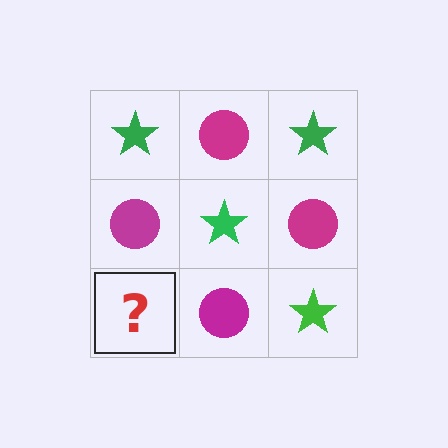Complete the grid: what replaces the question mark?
The question mark should be replaced with a green star.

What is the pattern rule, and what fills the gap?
The rule is that it alternates green star and magenta circle in a checkerboard pattern. The gap should be filled with a green star.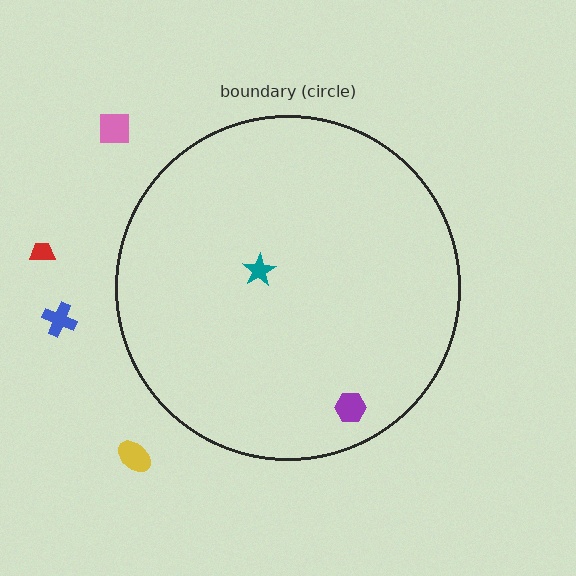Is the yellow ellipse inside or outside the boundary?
Outside.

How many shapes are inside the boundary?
2 inside, 4 outside.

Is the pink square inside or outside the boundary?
Outside.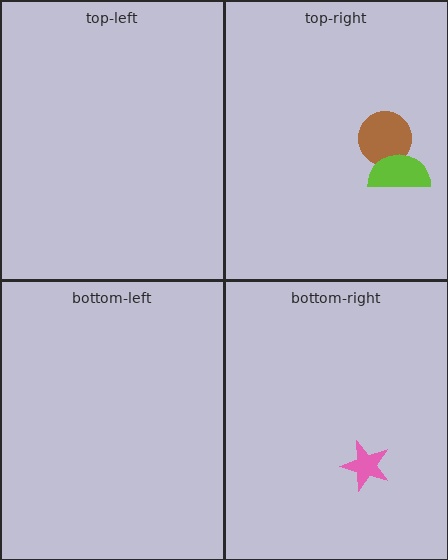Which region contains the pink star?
The bottom-right region.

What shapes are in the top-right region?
The brown circle, the lime semicircle.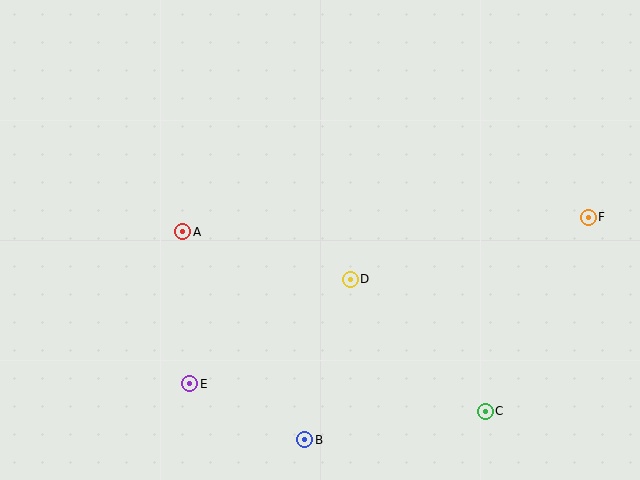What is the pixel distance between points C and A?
The distance between C and A is 352 pixels.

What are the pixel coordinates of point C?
Point C is at (485, 411).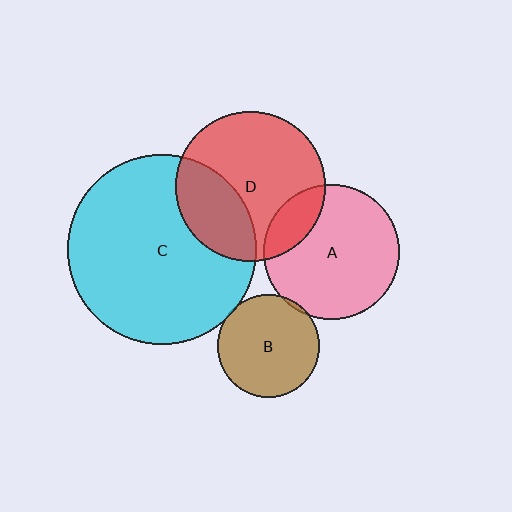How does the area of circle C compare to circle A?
Approximately 2.0 times.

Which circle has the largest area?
Circle C (cyan).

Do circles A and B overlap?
Yes.